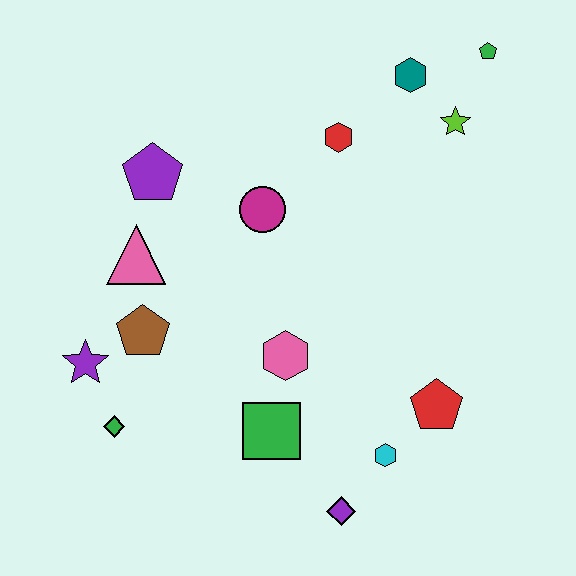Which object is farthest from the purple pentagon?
The purple diamond is farthest from the purple pentagon.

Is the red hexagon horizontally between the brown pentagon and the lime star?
Yes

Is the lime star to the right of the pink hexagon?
Yes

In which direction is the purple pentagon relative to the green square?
The purple pentagon is above the green square.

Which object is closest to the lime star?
The teal hexagon is closest to the lime star.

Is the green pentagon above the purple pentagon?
Yes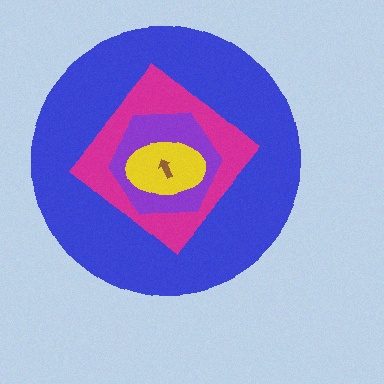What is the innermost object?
The brown arrow.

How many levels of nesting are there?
5.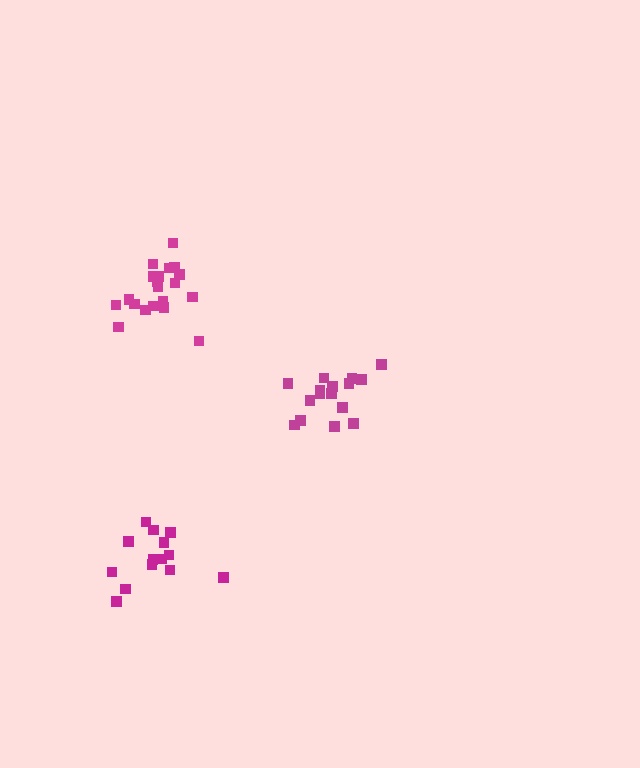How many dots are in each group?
Group 1: 20 dots, Group 2: 16 dots, Group 3: 14 dots (50 total).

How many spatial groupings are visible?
There are 3 spatial groupings.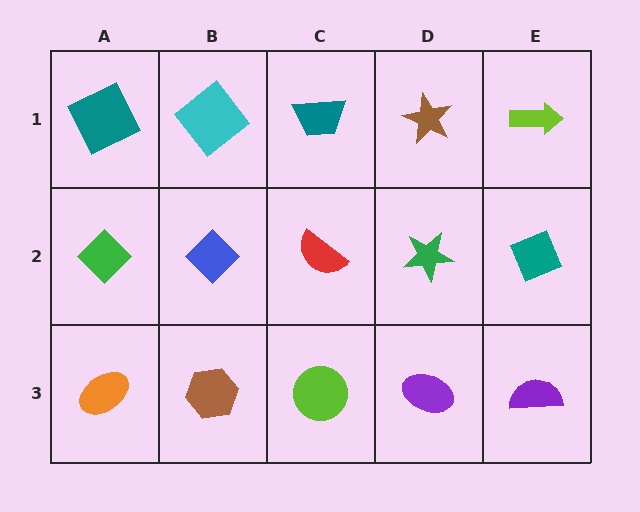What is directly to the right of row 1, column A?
A cyan diamond.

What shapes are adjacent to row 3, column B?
A blue diamond (row 2, column B), an orange ellipse (row 3, column A), a lime circle (row 3, column C).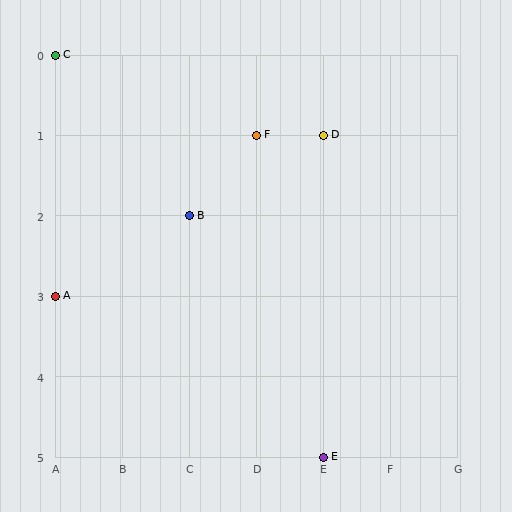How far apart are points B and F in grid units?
Points B and F are 1 column and 1 row apart (about 1.4 grid units diagonally).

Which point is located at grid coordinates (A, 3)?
Point A is at (A, 3).